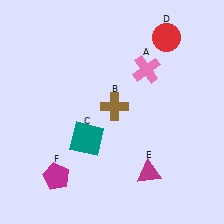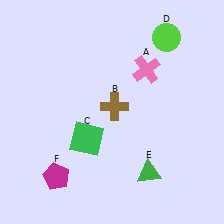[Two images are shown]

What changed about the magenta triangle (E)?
In Image 1, E is magenta. In Image 2, it changed to green.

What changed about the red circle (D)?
In Image 1, D is red. In Image 2, it changed to lime.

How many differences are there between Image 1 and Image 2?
There are 3 differences between the two images.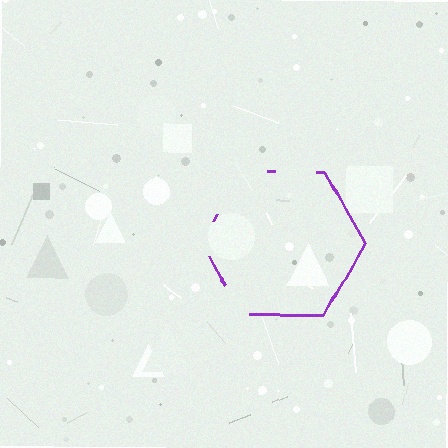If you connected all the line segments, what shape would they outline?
They would outline a hexagon.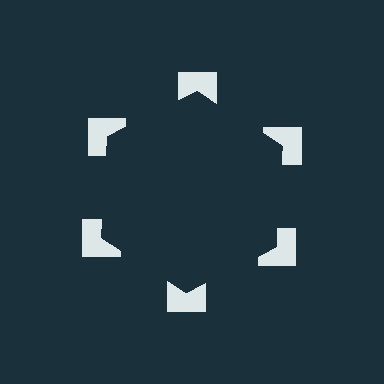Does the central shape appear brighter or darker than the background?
It typically appears slightly darker than the background, even though no actual brightness change is drawn.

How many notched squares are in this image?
There are 6 — one at each vertex of the illusory hexagon.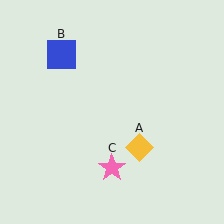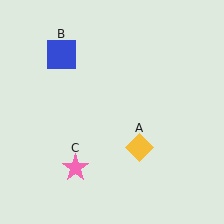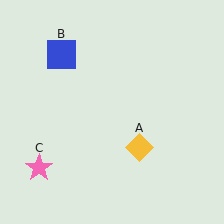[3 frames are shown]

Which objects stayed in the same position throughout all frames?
Yellow diamond (object A) and blue square (object B) remained stationary.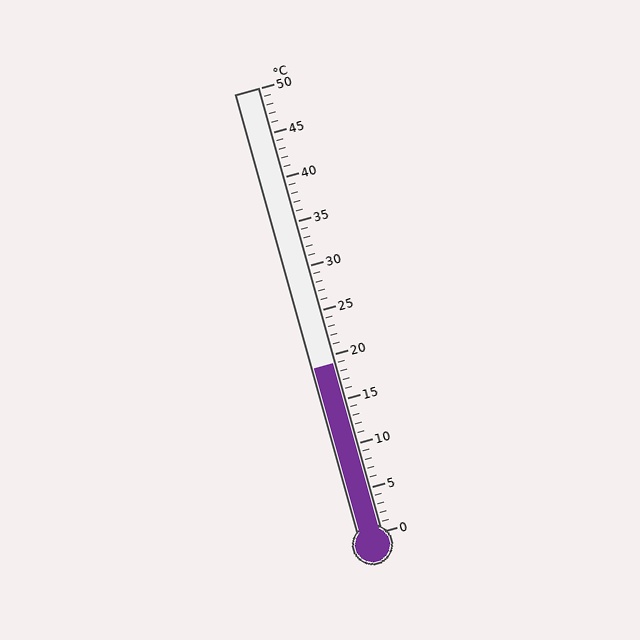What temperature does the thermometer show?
The thermometer shows approximately 19°C.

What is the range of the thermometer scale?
The thermometer scale ranges from 0°C to 50°C.